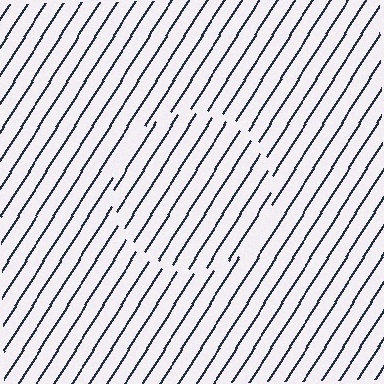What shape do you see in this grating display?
An illusory circle. The interior of the shape contains the same grating, shifted by half a period — the contour is defined by the phase discontinuity where line-ends from the inner and outer gratings abut.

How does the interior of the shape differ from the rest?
The interior of the shape contains the same grating, shifted by half a period — the contour is defined by the phase discontinuity where line-ends from the inner and outer gratings abut.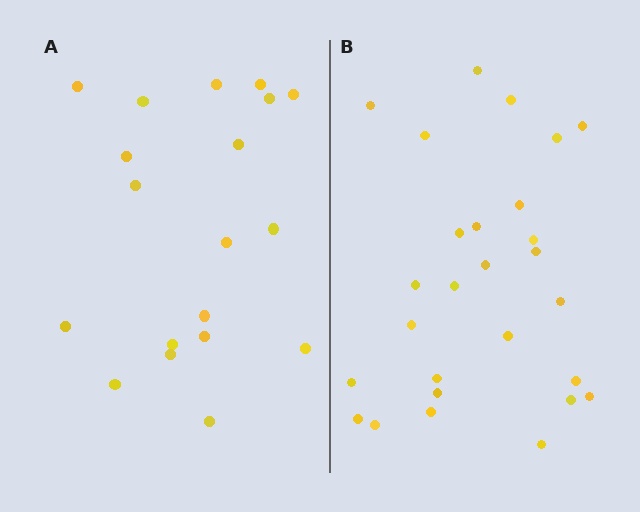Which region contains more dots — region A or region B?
Region B (the right region) has more dots.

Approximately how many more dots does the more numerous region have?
Region B has roughly 8 or so more dots than region A.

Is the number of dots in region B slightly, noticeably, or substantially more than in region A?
Region B has noticeably more, but not dramatically so. The ratio is roughly 1.4 to 1.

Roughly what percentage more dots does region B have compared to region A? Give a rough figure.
About 40% more.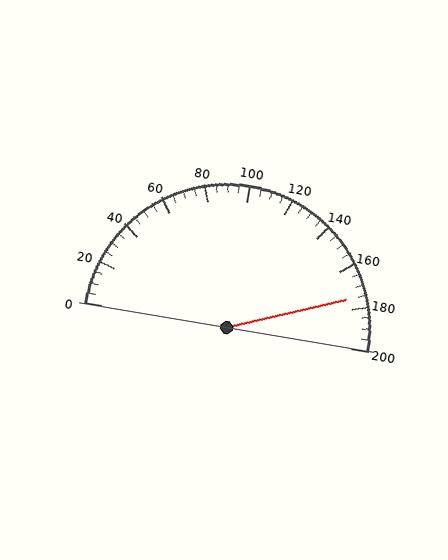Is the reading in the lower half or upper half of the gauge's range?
The reading is in the upper half of the range (0 to 200).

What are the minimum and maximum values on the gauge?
The gauge ranges from 0 to 200.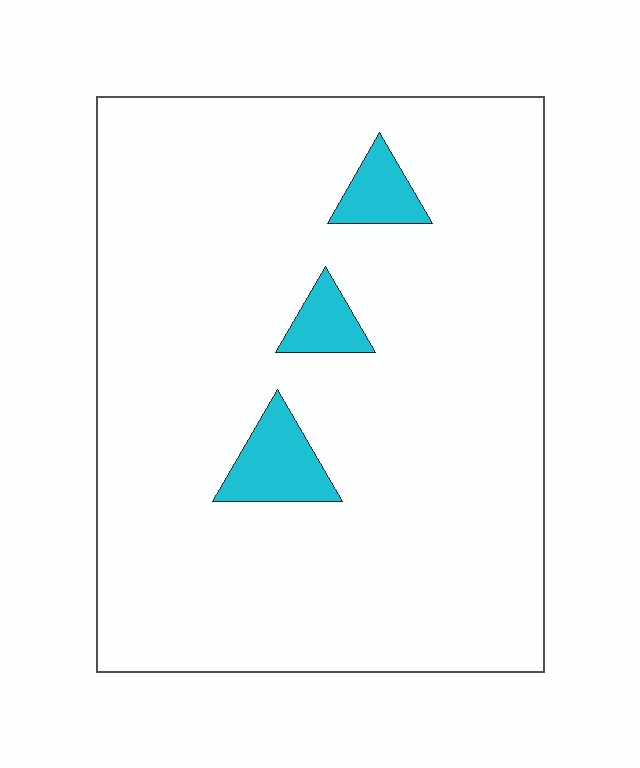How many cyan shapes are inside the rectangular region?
3.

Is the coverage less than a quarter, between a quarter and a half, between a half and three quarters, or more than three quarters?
Less than a quarter.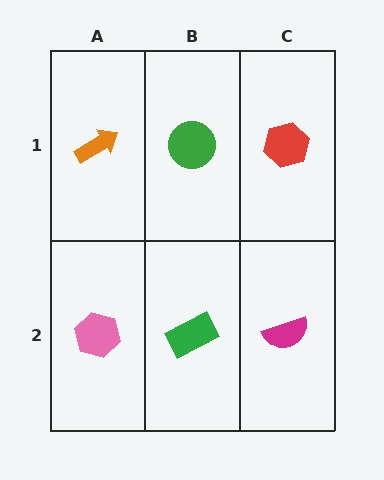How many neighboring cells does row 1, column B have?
3.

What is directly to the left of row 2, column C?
A green rectangle.